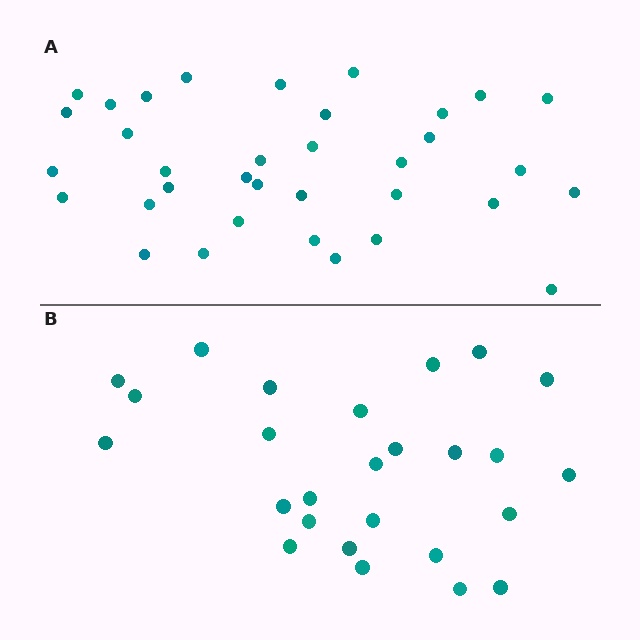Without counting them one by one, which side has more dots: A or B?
Region A (the top region) has more dots.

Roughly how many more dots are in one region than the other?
Region A has roughly 8 or so more dots than region B.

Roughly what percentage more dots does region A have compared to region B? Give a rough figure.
About 35% more.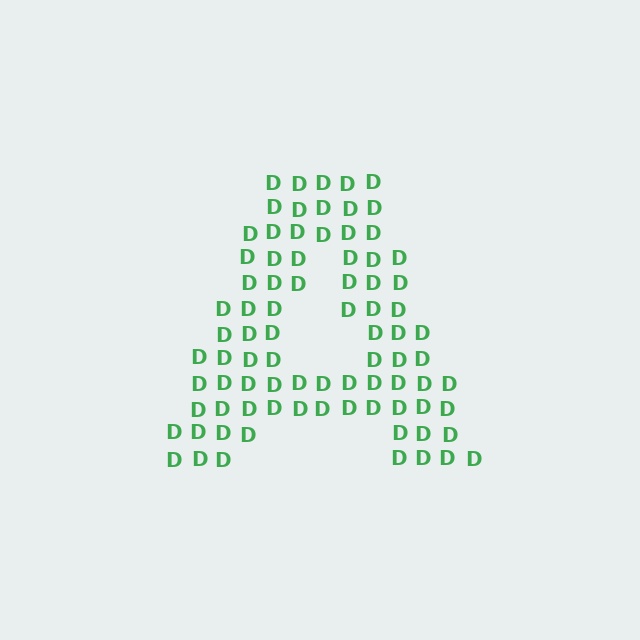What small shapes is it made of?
It is made of small letter D's.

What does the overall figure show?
The overall figure shows the letter A.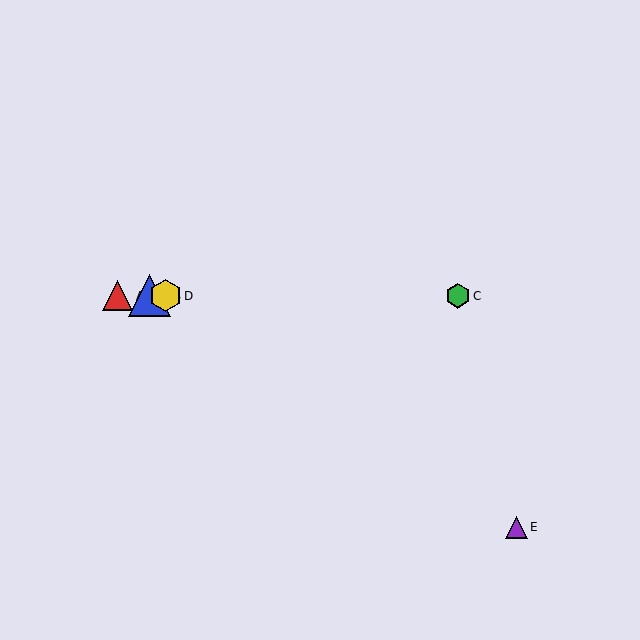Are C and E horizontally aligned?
No, C is at y≈296 and E is at y≈527.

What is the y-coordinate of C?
Object C is at y≈296.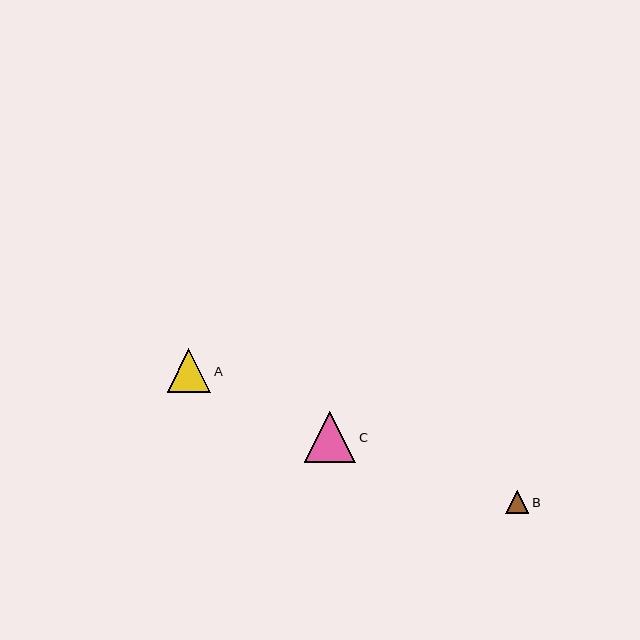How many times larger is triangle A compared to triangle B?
Triangle A is approximately 1.9 times the size of triangle B.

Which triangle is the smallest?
Triangle B is the smallest with a size of approximately 23 pixels.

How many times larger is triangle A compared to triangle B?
Triangle A is approximately 1.9 times the size of triangle B.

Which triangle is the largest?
Triangle C is the largest with a size of approximately 51 pixels.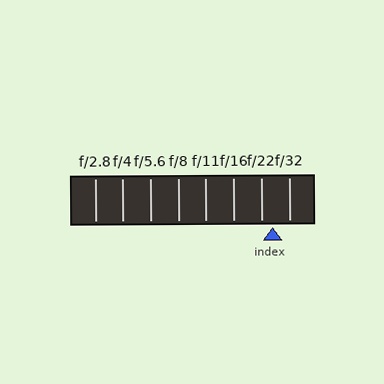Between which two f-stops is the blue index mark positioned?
The index mark is between f/22 and f/32.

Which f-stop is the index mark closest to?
The index mark is closest to f/22.